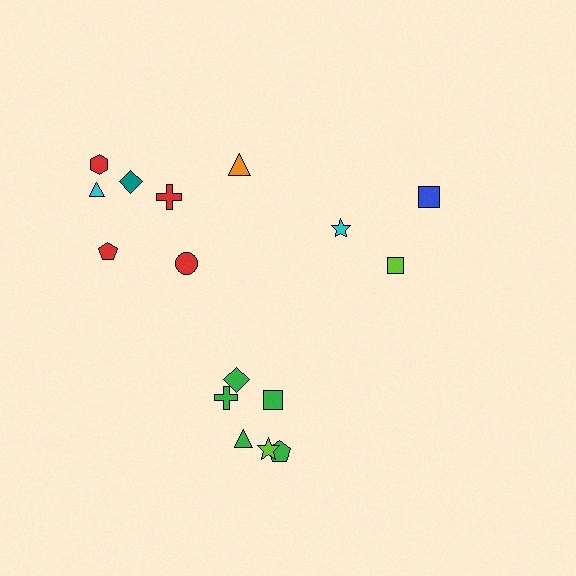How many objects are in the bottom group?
There are 6 objects.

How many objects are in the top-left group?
There are 7 objects.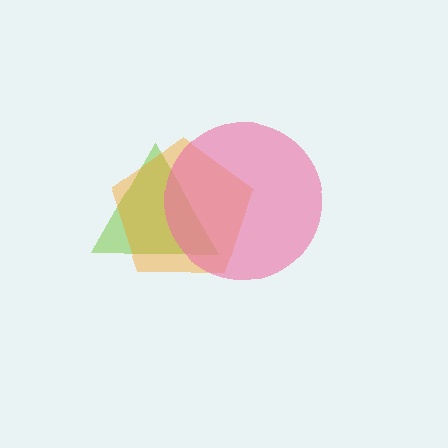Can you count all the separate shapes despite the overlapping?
Yes, there are 3 separate shapes.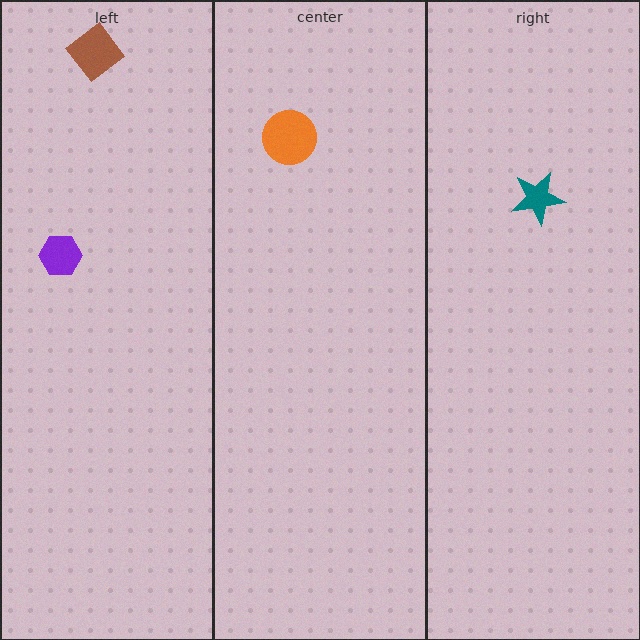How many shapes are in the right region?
1.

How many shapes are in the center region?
1.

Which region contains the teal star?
The right region.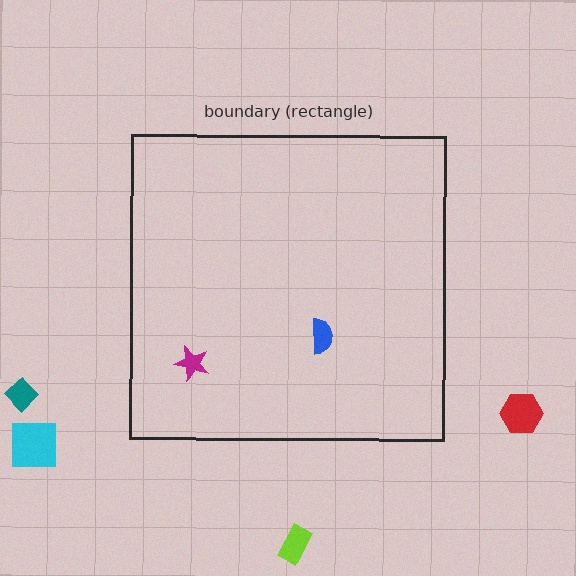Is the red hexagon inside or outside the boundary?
Outside.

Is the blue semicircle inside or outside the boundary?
Inside.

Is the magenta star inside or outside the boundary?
Inside.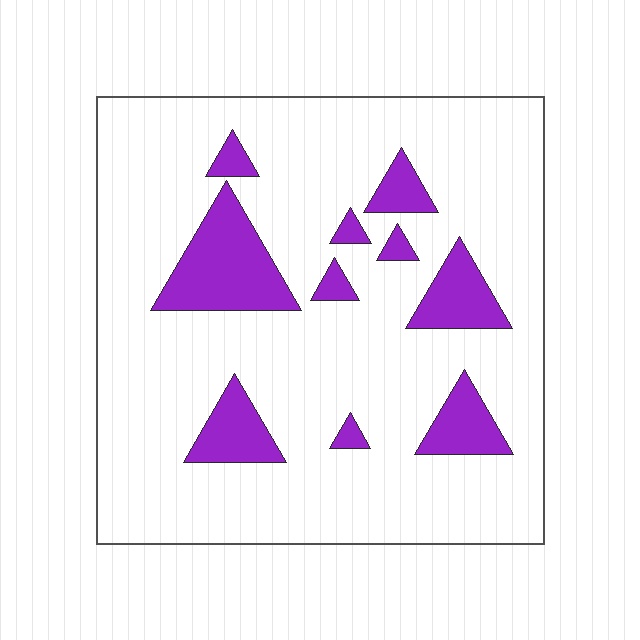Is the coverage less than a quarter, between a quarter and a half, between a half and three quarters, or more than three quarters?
Less than a quarter.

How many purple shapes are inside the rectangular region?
10.